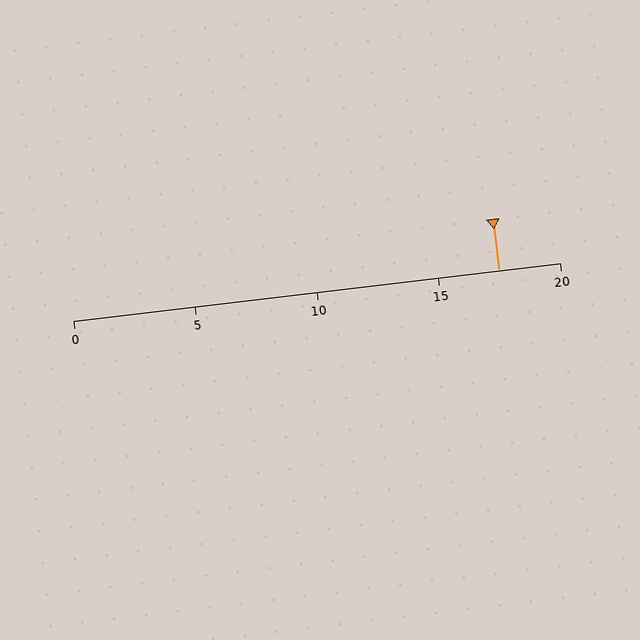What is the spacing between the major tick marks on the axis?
The major ticks are spaced 5 apart.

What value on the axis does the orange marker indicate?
The marker indicates approximately 17.5.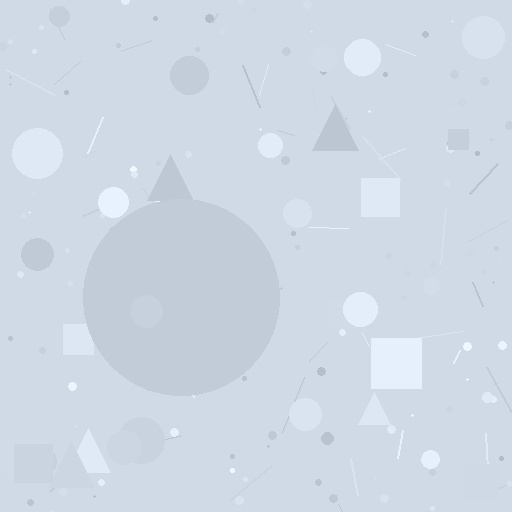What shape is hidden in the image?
A circle is hidden in the image.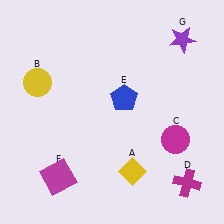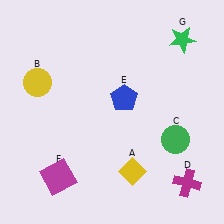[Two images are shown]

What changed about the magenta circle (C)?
In Image 1, C is magenta. In Image 2, it changed to green.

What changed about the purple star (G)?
In Image 1, G is purple. In Image 2, it changed to green.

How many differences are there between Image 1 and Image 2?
There are 2 differences between the two images.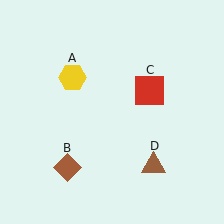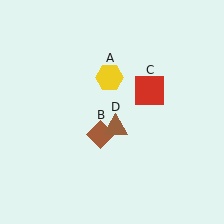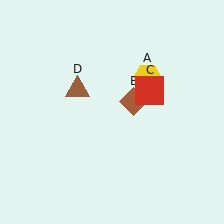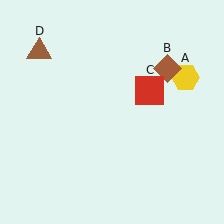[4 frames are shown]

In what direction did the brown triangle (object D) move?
The brown triangle (object D) moved up and to the left.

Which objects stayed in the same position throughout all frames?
Red square (object C) remained stationary.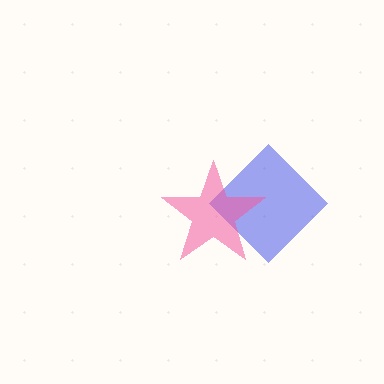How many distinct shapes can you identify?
There are 2 distinct shapes: a blue diamond, a pink star.